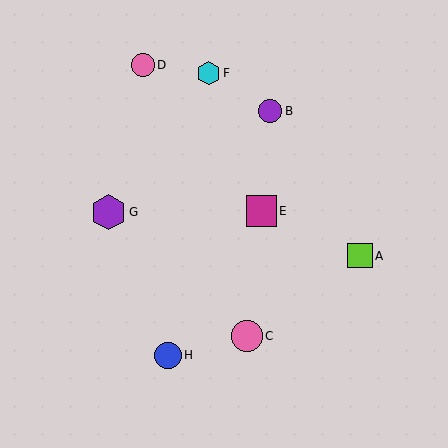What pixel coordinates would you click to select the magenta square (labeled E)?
Click at (261, 211) to select the magenta square E.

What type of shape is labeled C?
Shape C is a pink circle.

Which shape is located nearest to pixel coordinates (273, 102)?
The purple circle (labeled B) at (270, 111) is nearest to that location.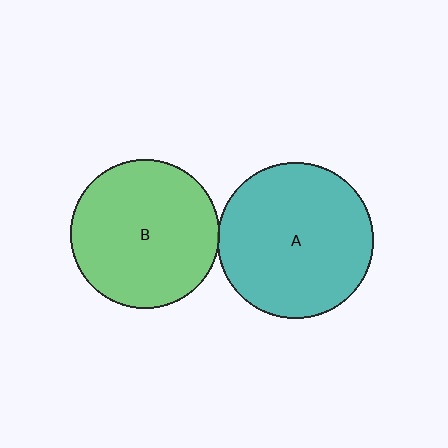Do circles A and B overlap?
Yes.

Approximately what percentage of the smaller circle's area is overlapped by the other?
Approximately 5%.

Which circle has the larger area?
Circle A (teal).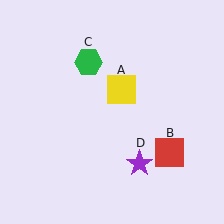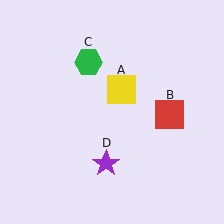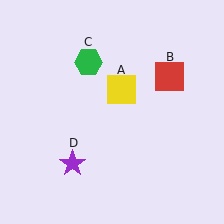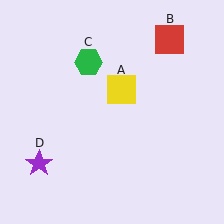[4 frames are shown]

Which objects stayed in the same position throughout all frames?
Yellow square (object A) and green hexagon (object C) remained stationary.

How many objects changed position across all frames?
2 objects changed position: red square (object B), purple star (object D).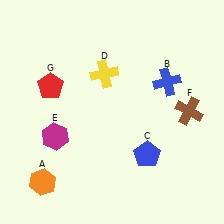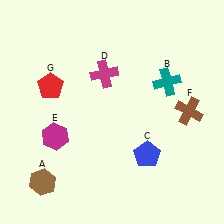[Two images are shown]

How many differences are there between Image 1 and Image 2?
There are 3 differences between the two images.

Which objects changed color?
A changed from orange to brown. B changed from blue to teal. D changed from yellow to magenta.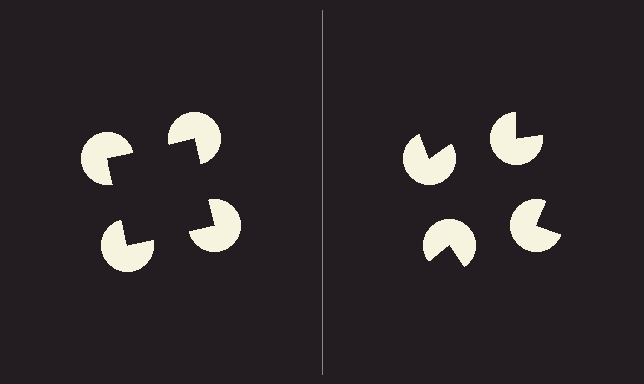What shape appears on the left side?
An illusory square.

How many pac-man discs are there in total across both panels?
8 — 4 on each side.